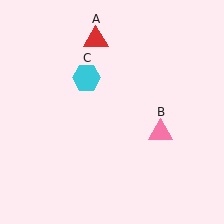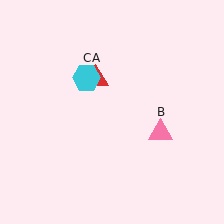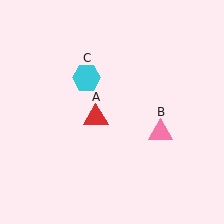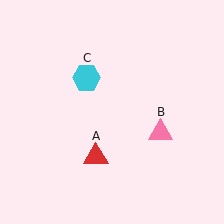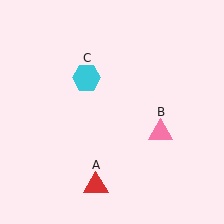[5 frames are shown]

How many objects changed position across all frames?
1 object changed position: red triangle (object A).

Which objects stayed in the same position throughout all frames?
Pink triangle (object B) and cyan hexagon (object C) remained stationary.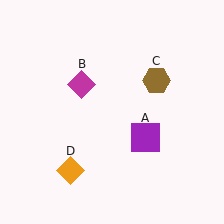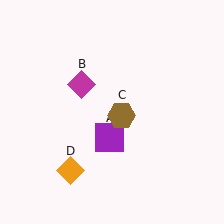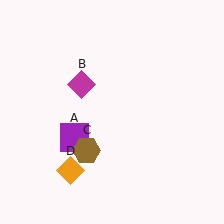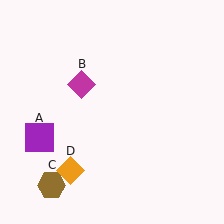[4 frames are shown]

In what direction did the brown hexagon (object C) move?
The brown hexagon (object C) moved down and to the left.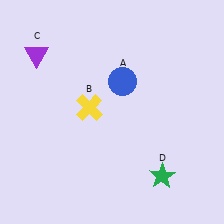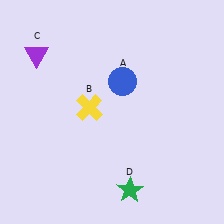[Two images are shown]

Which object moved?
The green star (D) moved left.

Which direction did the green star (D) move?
The green star (D) moved left.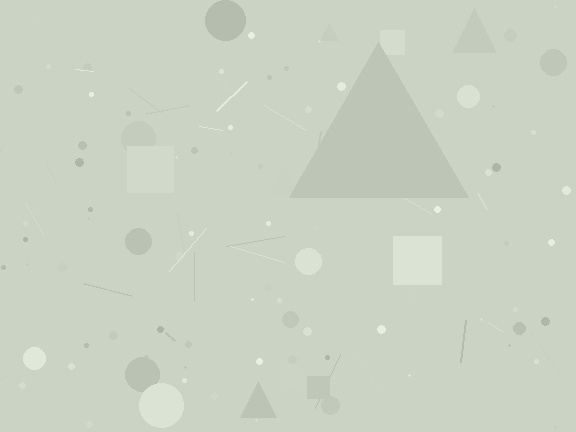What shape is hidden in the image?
A triangle is hidden in the image.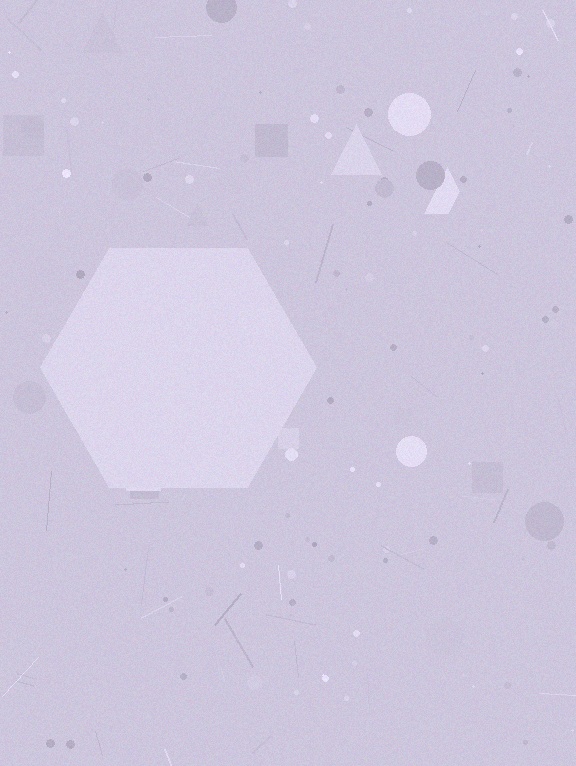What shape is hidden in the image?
A hexagon is hidden in the image.